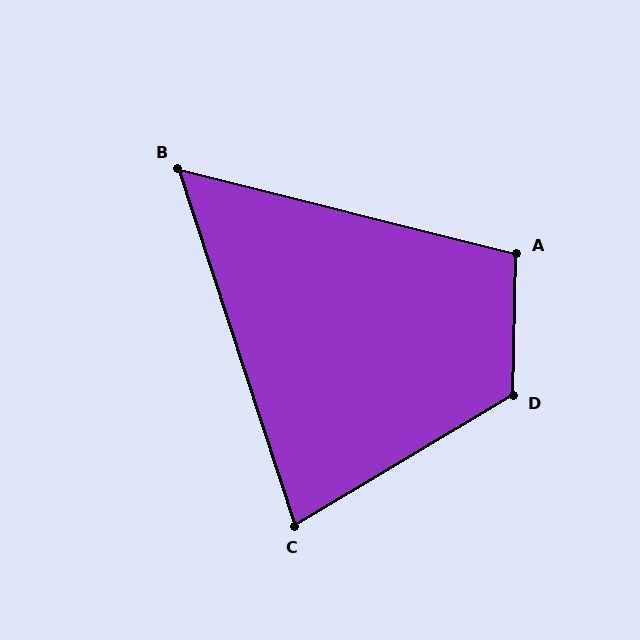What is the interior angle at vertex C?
Approximately 77 degrees (acute).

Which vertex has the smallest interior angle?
B, at approximately 58 degrees.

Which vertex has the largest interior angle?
D, at approximately 122 degrees.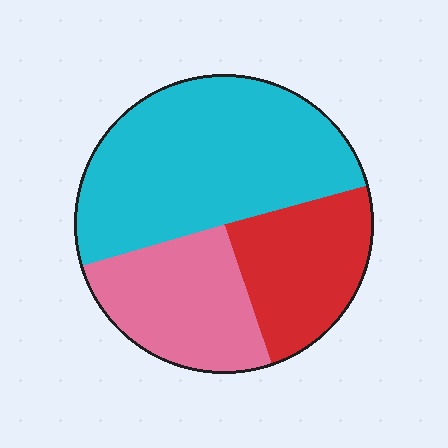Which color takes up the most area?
Cyan, at roughly 50%.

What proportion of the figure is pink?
Pink takes up about one quarter (1/4) of the figure.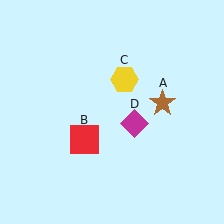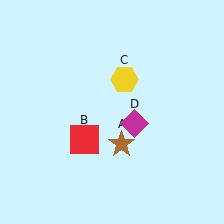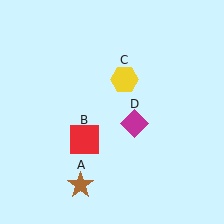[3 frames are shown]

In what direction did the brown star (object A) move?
The brown star (object A) moved down and to the left.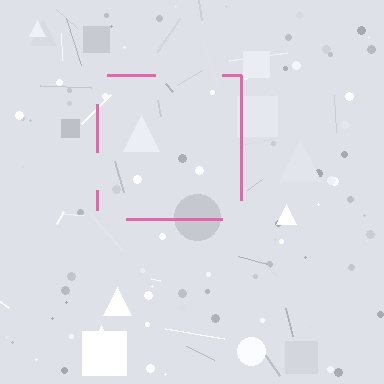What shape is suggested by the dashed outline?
The dashed outline suggests a square.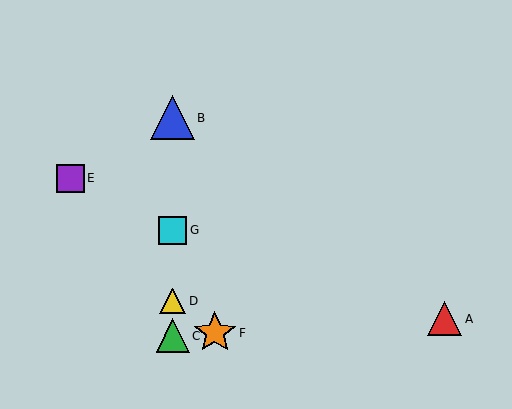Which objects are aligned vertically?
Objects B, C, D, G are aligned vertically.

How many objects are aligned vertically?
4 objects (B, C, D, G) are aligned vertically.